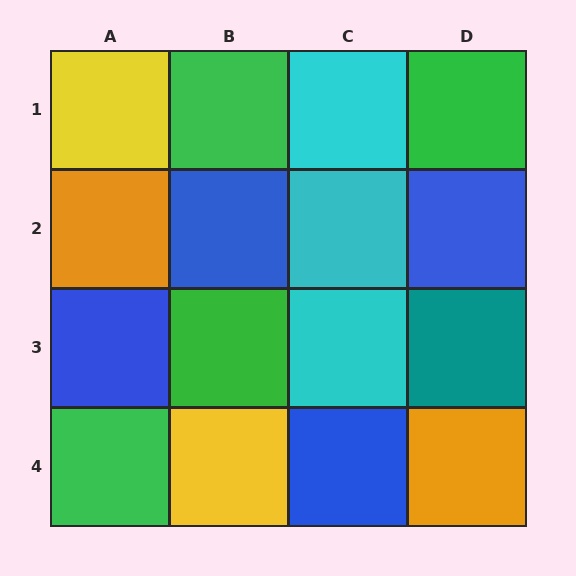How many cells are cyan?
3 cells are cyan.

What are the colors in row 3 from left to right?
Blue, green, cyan, teal.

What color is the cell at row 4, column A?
Green.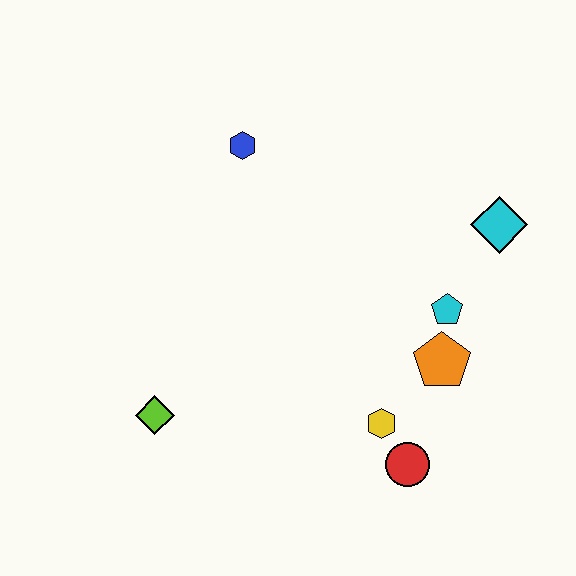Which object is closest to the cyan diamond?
The cyan pentagon is closest to the cyan diamond.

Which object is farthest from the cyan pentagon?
The lime diamond is farthest from the cyan pentagon.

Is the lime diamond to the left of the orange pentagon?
Yes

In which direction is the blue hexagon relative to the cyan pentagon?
The blue hexagon is to the left of the cyan pentagon.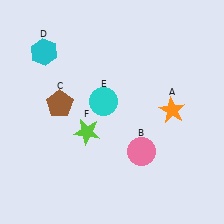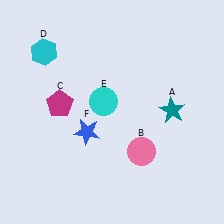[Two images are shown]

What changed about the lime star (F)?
In Image 1, F is lime. In Image 2, it changed to blue.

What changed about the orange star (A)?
In Image 1, A is orange. In Image 2, it changed to teal.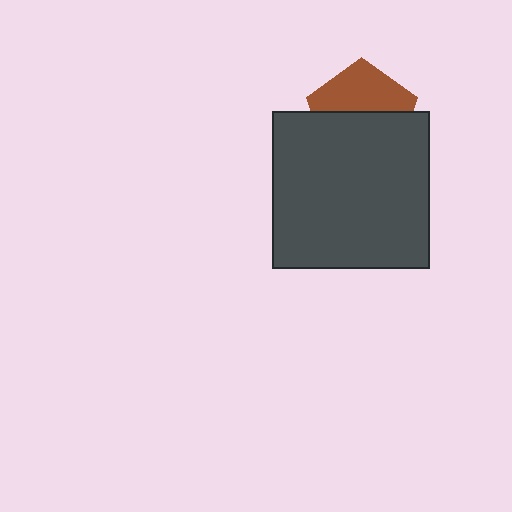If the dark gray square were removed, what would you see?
You would see the complete brown pentagon.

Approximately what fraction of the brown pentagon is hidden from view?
Roughly 54% of the brown pentagon is hidden behind the dark gray square.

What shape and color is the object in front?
The object in front is a dark gray square.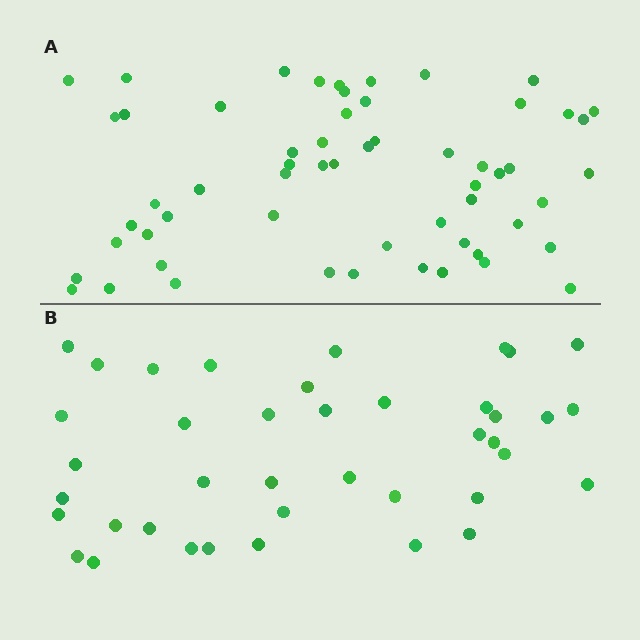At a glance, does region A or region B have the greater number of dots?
Region A (the top region) has more dots.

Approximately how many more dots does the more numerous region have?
Region A has approximately 20 more dots than region B.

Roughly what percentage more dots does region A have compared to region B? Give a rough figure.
About 45% more.